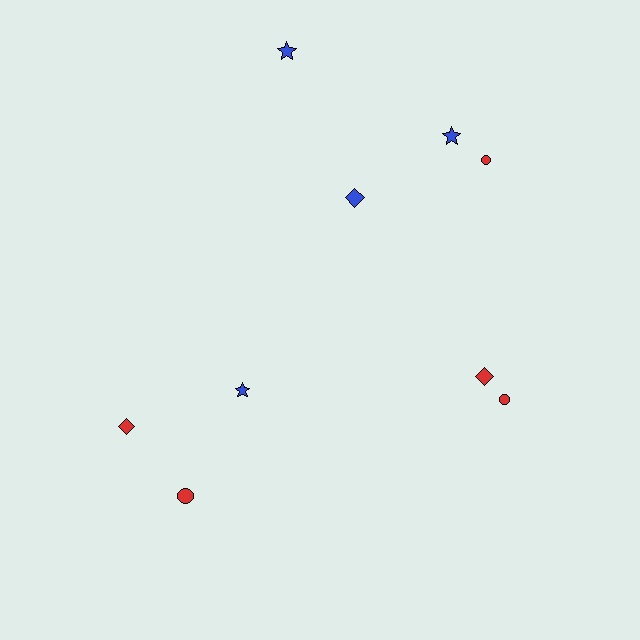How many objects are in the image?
There are 9 objects.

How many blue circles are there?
There are no blue circles.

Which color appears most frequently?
Red, with 5 objects.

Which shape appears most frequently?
Circle, with 3 objects.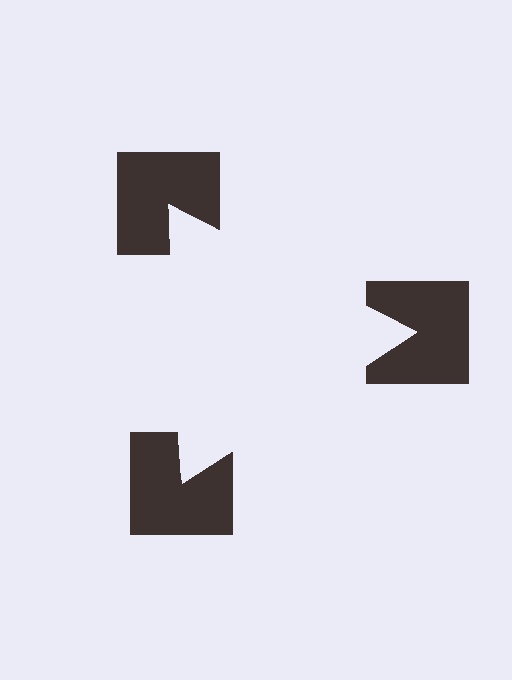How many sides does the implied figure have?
3 sides.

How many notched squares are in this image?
There are 3 — one at each vertex of the illusory triangle.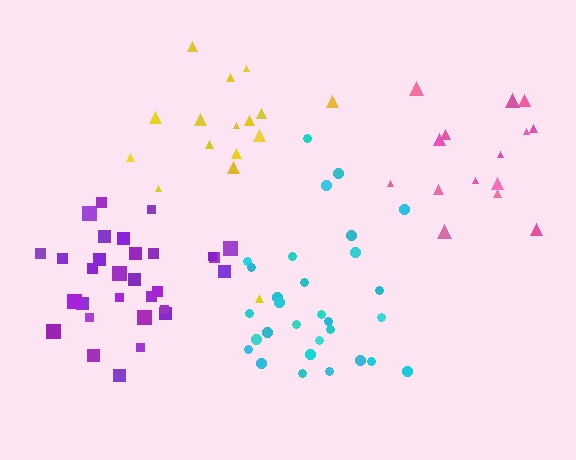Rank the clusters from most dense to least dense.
purple, cyan, pink, yellow.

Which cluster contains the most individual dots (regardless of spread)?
Purple (31).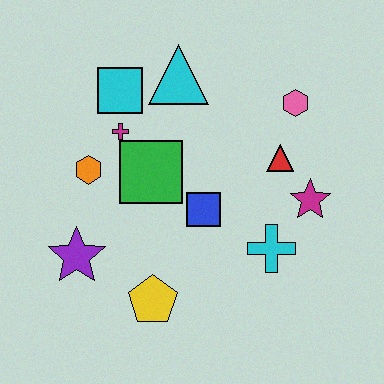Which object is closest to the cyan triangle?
The cyan square is closest to the cyan triangle.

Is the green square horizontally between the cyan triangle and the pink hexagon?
No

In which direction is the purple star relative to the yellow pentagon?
The purple star is to the left of the yellow pentagon.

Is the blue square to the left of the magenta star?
Yes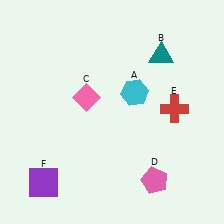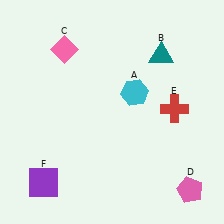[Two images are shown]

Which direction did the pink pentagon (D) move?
The pink pentagon (D) moved right.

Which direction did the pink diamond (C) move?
The pink diamond (C) moved up.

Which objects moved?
The objects that moved are: the pink diamond (C), the pink pentagon (D).